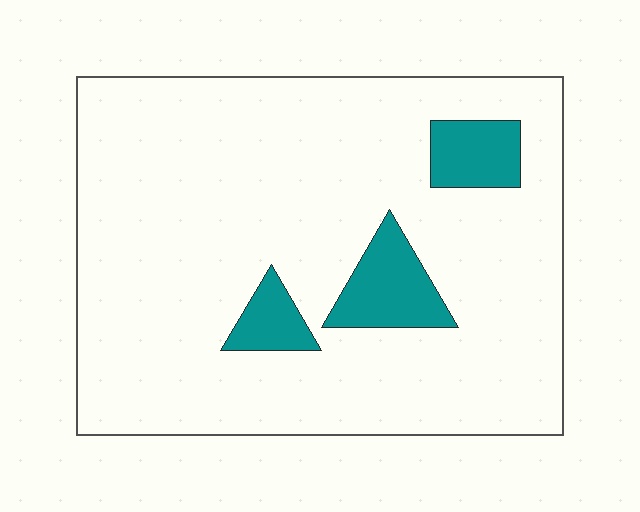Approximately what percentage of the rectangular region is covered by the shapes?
Approximately 10%.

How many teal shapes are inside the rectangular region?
3.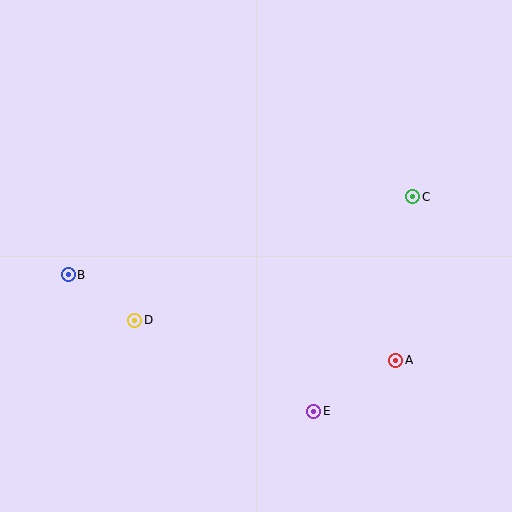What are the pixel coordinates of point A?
Point A is at (396, 361).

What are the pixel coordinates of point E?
Point E is at (314, 411).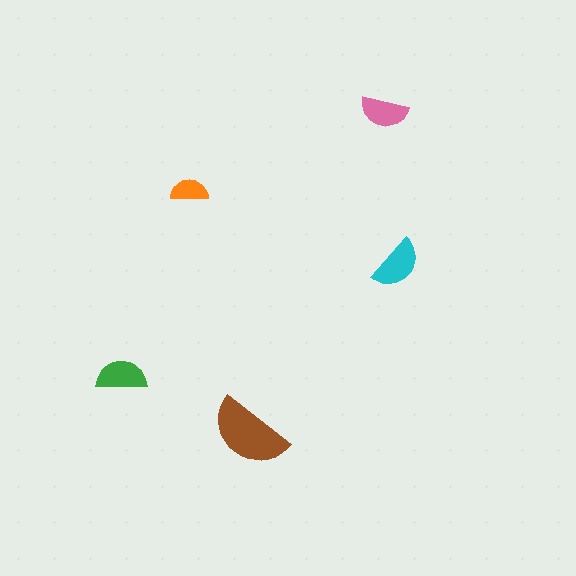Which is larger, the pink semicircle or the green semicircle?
The green one.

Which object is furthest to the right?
The cyan semicircle is rightmost.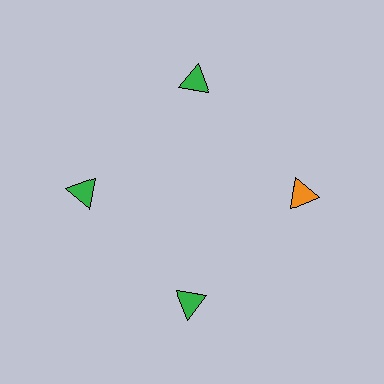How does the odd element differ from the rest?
It has a different color: orange instead of green.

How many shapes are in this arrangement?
There are 4 shapes arranged in a ring pattern.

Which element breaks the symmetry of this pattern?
The orange triangle at roughly the 3 o'clock position breaks the symmetry. All other shapes are green triangles.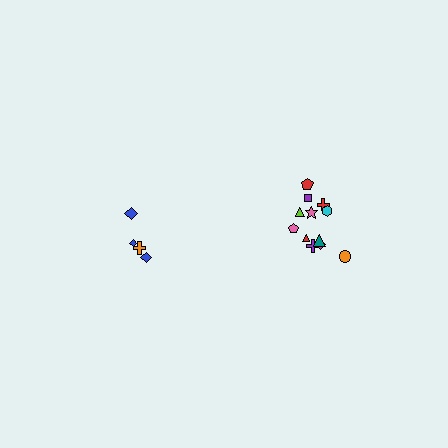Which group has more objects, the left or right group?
The right group.